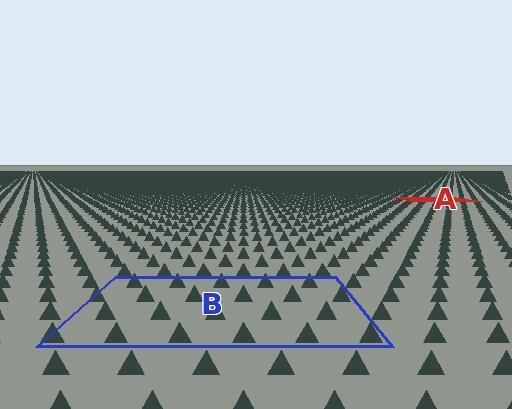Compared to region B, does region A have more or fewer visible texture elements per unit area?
Region A has more texture elements per unit area — they are packed more densely because it is farther away.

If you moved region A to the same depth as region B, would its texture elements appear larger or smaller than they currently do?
They would appear larger. At a closer depth, the same texture elements are projected at a bigger on-screen size.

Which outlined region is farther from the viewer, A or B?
Region A is farther from the viewer — the texture elements inside it appear smaller and more densely packed.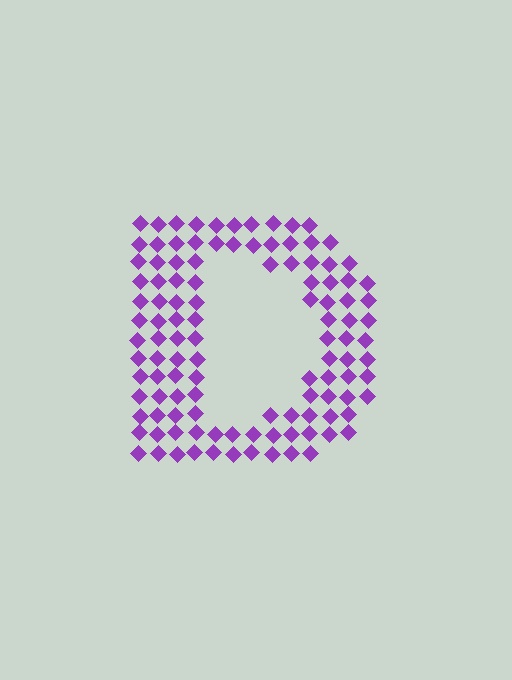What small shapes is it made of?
It is made of small diamonds.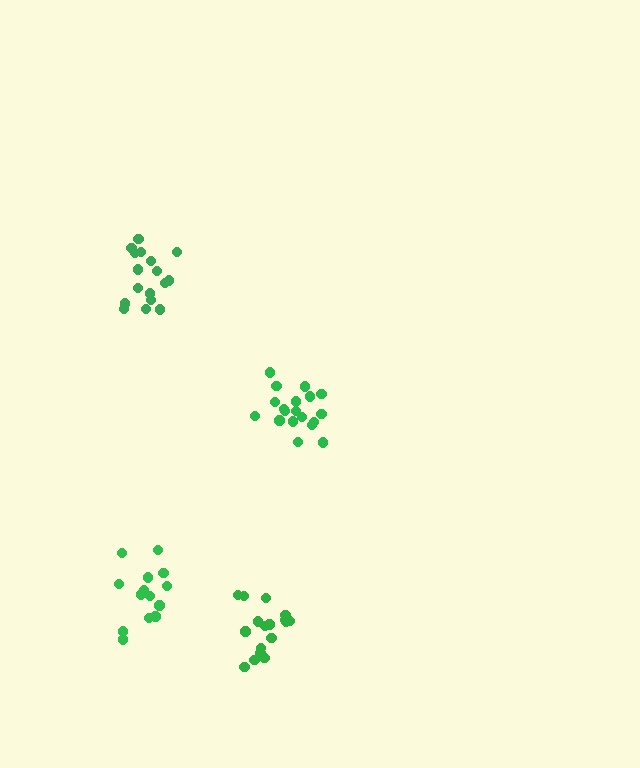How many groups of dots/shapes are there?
There are 4 groups.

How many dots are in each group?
Group 1: 17 dots, Group 2: 19 dots, Group 3: 17 dots, Group 4: 14 dots (67 total).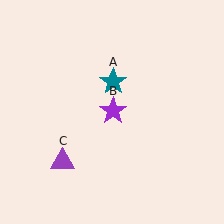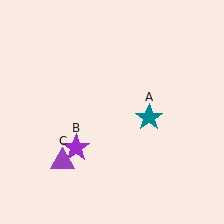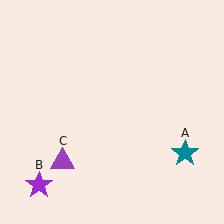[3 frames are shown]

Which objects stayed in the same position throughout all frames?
Purple triangle (object C) remained stationary.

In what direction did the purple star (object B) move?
The purple star (object B) moved down and to the left.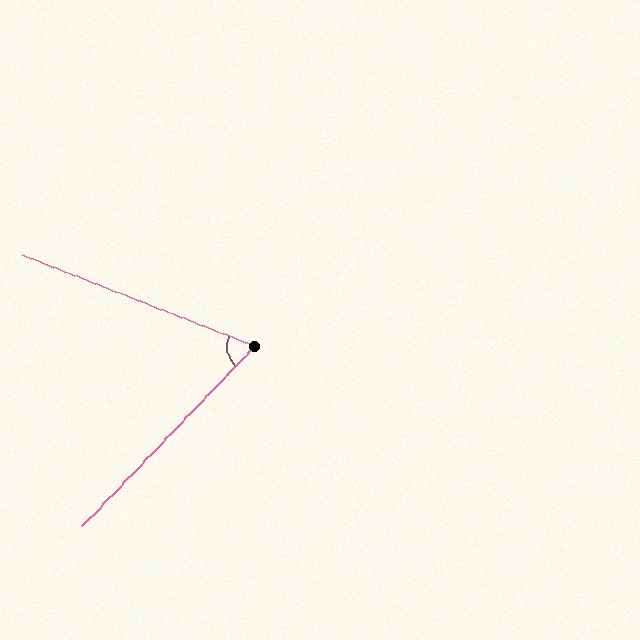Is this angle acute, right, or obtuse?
It is acute.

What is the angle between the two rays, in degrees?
Approximately 68 degrees.